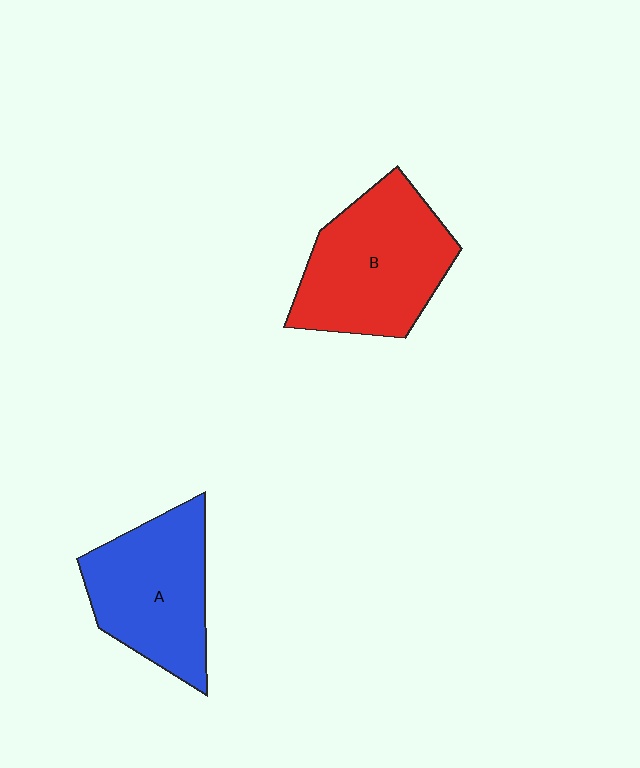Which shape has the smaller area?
Shape A (blue).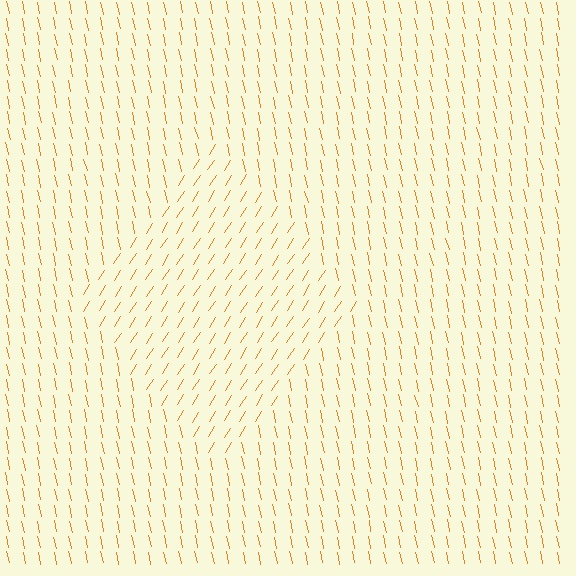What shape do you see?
I see a diamond.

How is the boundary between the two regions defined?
The boundary is defined purely by a change in line orientation (approximately 45 degrees difference). All lines are the same color and thickness.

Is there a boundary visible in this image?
Yes, there is a texture boundary formed by a change in line orientation.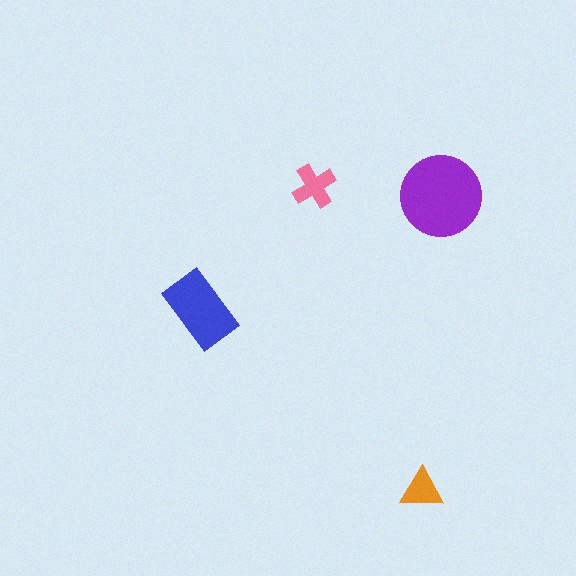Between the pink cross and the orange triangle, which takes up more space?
The pink cross.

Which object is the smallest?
The orange triangle.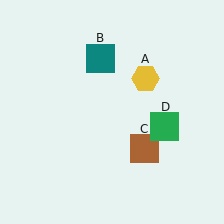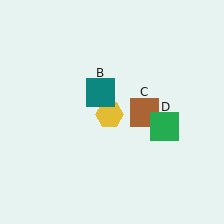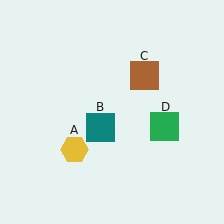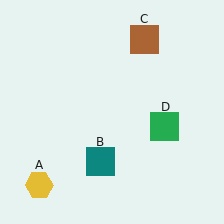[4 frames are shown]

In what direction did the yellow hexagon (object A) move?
The yellow hexagon (object A) moved down and to the left.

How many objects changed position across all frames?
3 objects changed position: yellow hexagon (object A), teal square (object B), brown square (object C).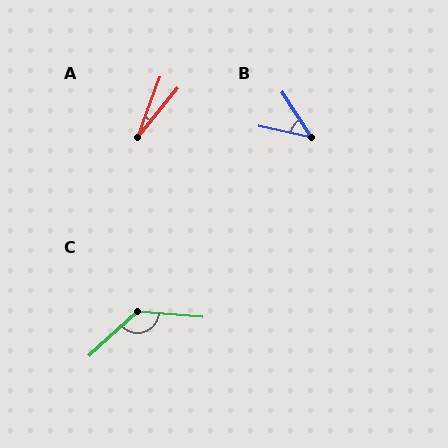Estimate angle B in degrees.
Approximately 45 degrees.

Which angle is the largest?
C, at approximately 133 degrees.